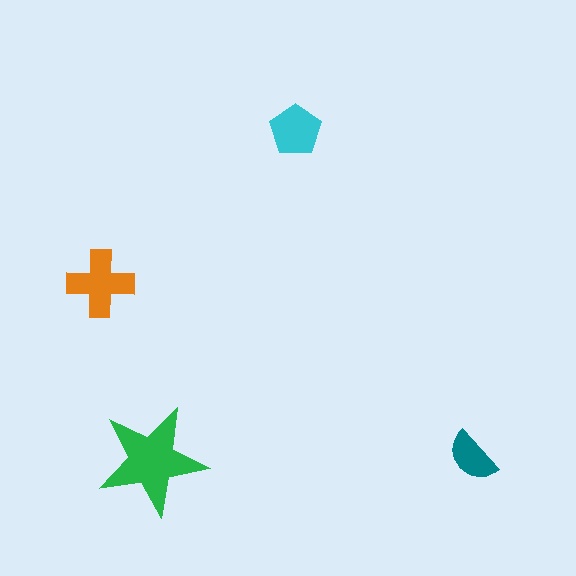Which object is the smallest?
The teal semicircle.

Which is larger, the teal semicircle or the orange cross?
The orange cross.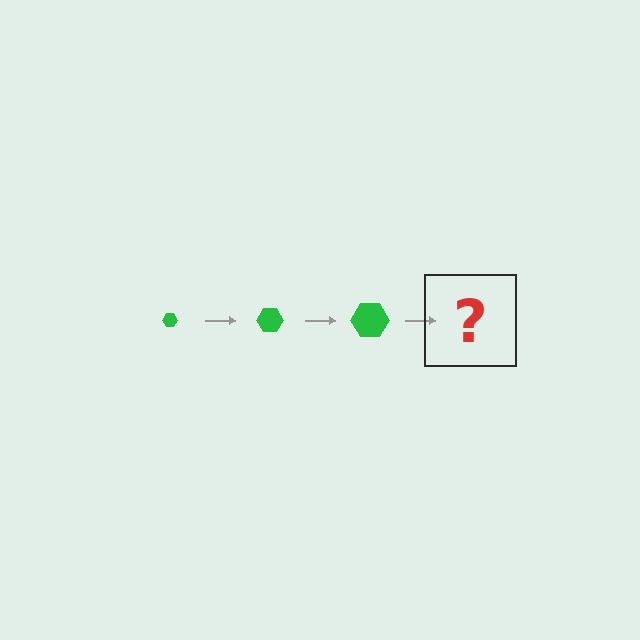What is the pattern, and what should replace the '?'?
The pattern is that the hexagon gets progressively larger each step. The '?' should be a green hexagon, larger than the previous one.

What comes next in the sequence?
The next element should be a green hexagon, larger than the previous one.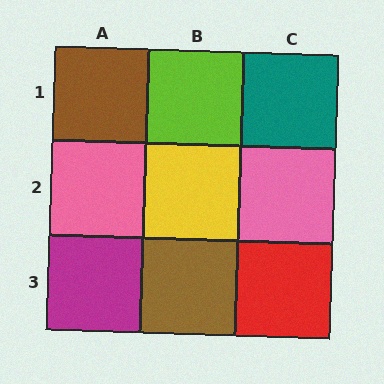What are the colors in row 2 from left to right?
Pink, yellow, pink.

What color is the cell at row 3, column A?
Magenta.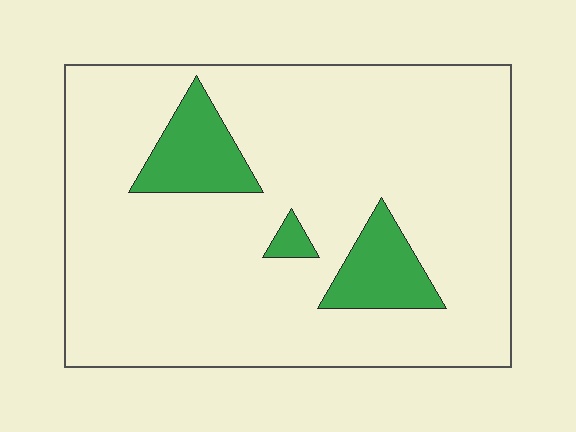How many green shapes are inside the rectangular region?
3.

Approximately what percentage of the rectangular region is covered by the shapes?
Approximately 10%.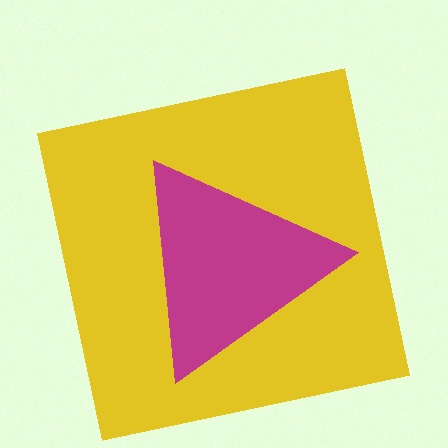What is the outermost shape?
The yellow square.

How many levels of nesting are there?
2.